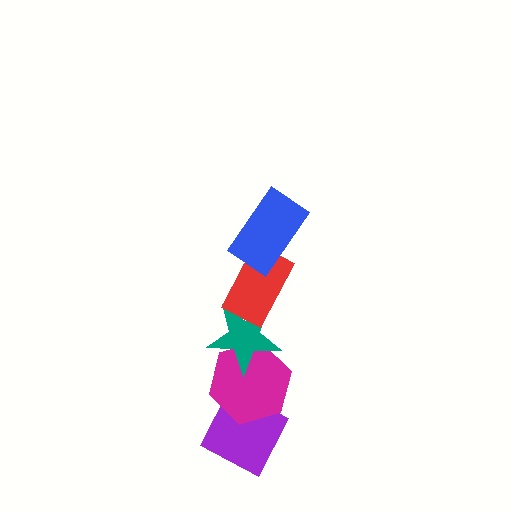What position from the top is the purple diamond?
The purple diamond is 5th from the top.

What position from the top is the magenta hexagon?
The magenta hexagon is 4th from the top.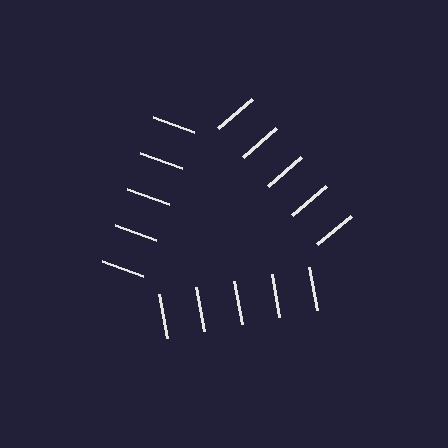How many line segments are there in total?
15 — 5 along each of the 3 edges.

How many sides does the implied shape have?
3 sides — the line-ends trace a triangle.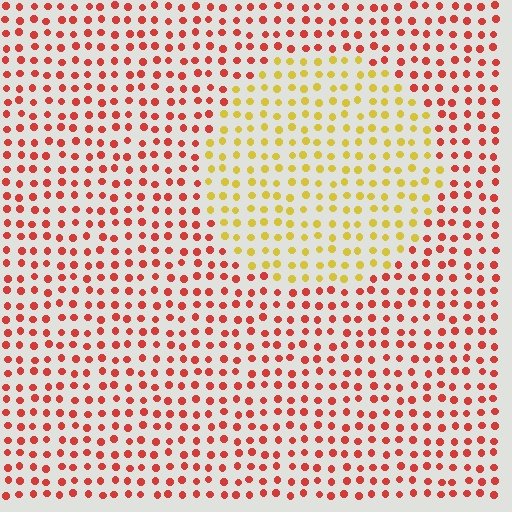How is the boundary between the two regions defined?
The boundary is defined purely by a slight shift in hue (about 52 degrees). Spacing, size, and orientation are identical on both sides.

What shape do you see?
I see a circle.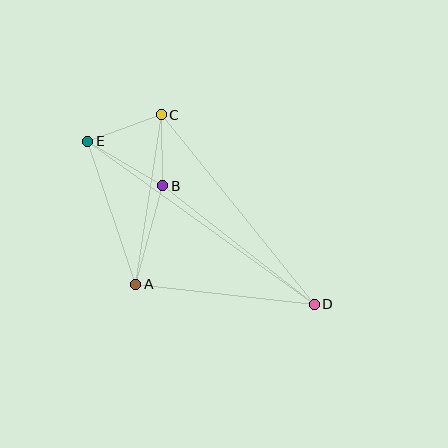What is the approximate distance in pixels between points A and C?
The distance between A and C is approximately 171 pixels.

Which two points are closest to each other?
Points B and C are closest to each other.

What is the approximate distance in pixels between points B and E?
The distance between B and E is approximately 87 pixels.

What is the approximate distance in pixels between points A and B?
The distance between A and B is approximately 102 pixels.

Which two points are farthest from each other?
Points D and E are farthest from each other.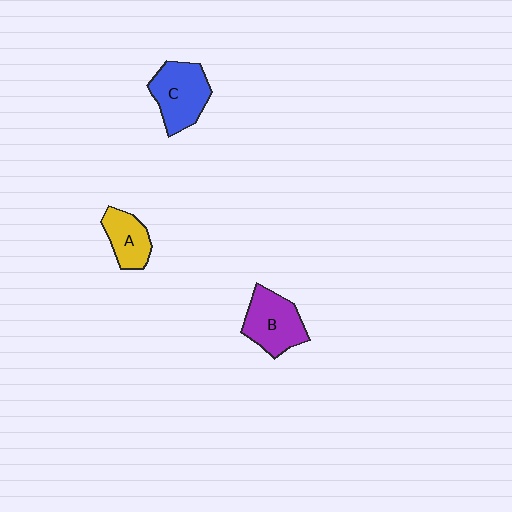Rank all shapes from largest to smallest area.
From largest to smallest: C (blue), B (purple), A (yellow).